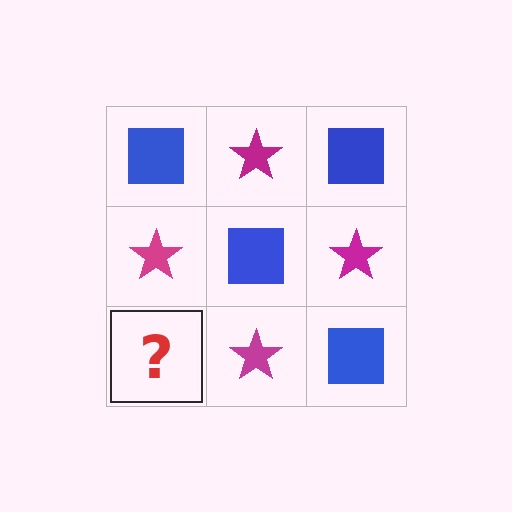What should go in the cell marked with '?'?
The missing cell should contain a blue square.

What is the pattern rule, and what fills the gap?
The rule is that it alternates blue square and magenta star in a checkerboard pattern. The gap should be filled with a blue square.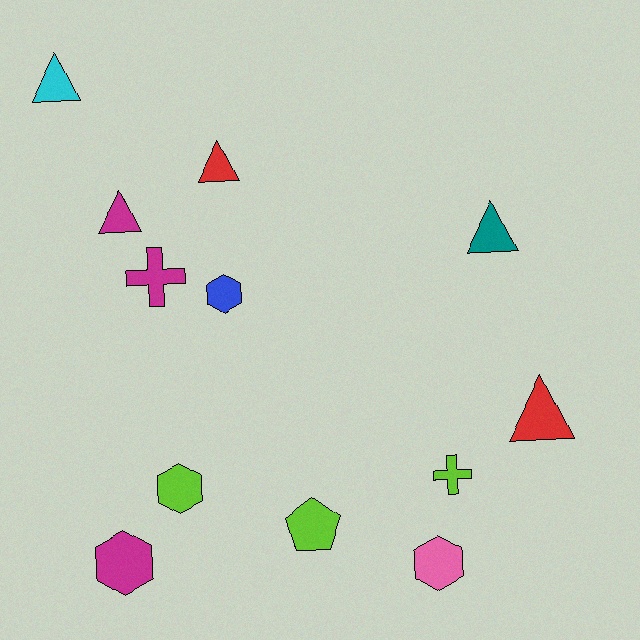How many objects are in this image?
There are 12 objects.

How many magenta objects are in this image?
There are 3 magenta objects.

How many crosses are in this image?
There are 2 crosses.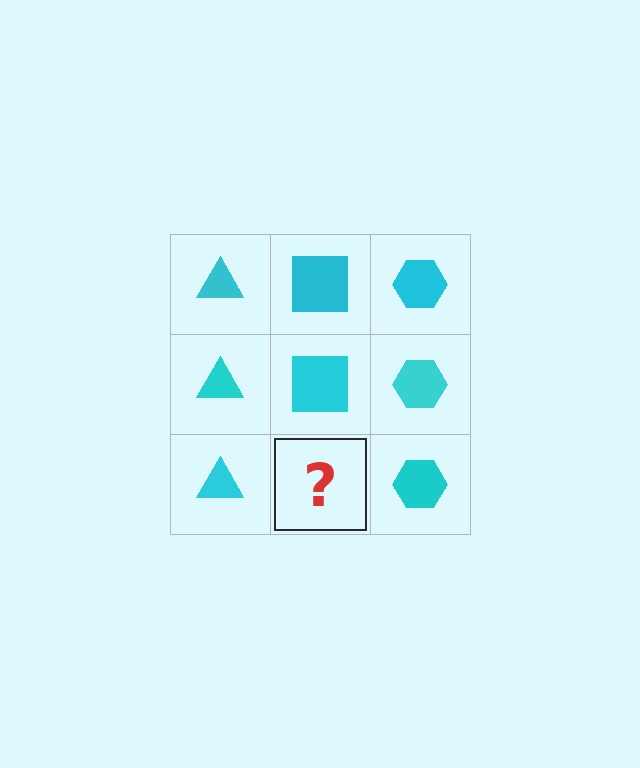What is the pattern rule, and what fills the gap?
The rule is that each column has a consistent shape. The gap should be filled with a cyan square.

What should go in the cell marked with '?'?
The missing cell should contain a cyan square.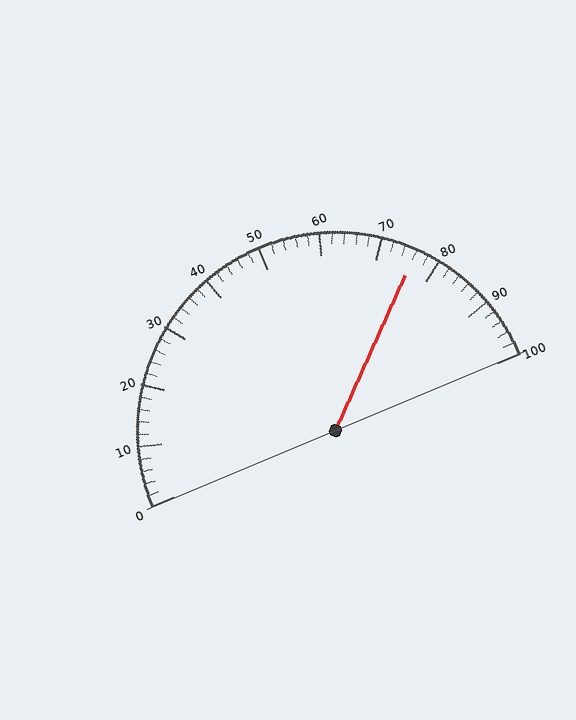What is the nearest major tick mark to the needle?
The nearest major tick mark is 80.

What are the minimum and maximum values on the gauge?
The gauge ranges from 0 to 100.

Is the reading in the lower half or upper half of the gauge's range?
The reading is in the upper half of the range (0 to 100).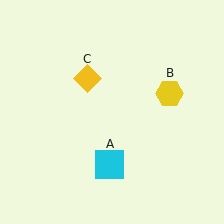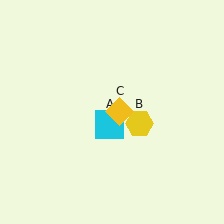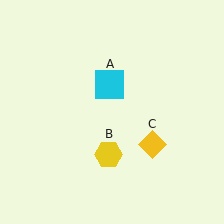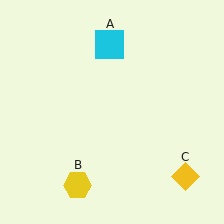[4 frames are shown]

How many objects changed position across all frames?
3 objects changed position: cyan square (object A), yellow hexagon (object B), yellow diamond (object C).